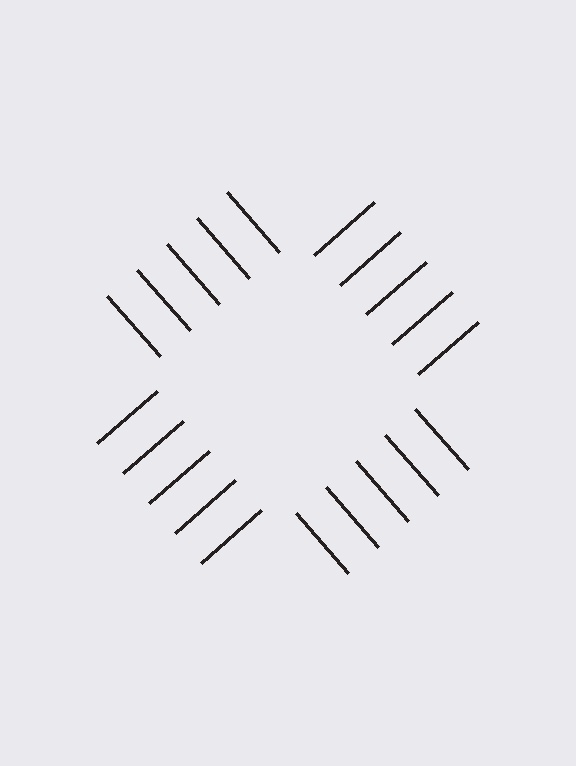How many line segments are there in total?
20 — 5 along each of the 4 edges.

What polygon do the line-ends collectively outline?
An illusory square — the line segments terminate on its edges but no continuous stroke is drawn.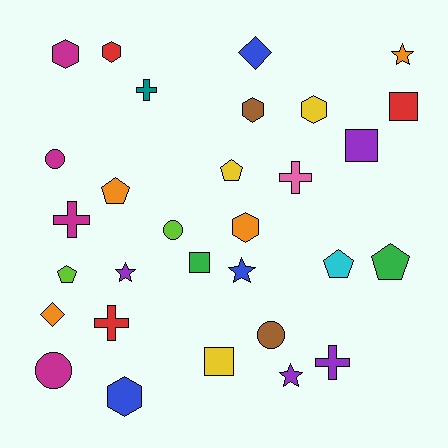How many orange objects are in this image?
There are 4 orange objects.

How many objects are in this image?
There are 30 objects.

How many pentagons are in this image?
There are 5 pentagons.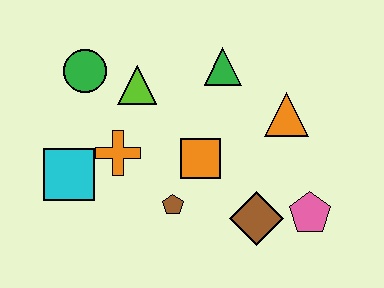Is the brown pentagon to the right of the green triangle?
No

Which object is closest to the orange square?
The brown pentagon is closest to the orange square.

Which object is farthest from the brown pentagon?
The green circle is farthest from the brown pentagon.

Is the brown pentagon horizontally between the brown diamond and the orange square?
No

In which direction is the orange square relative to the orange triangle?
The orange square is to the left of the orange triangle.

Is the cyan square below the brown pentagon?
No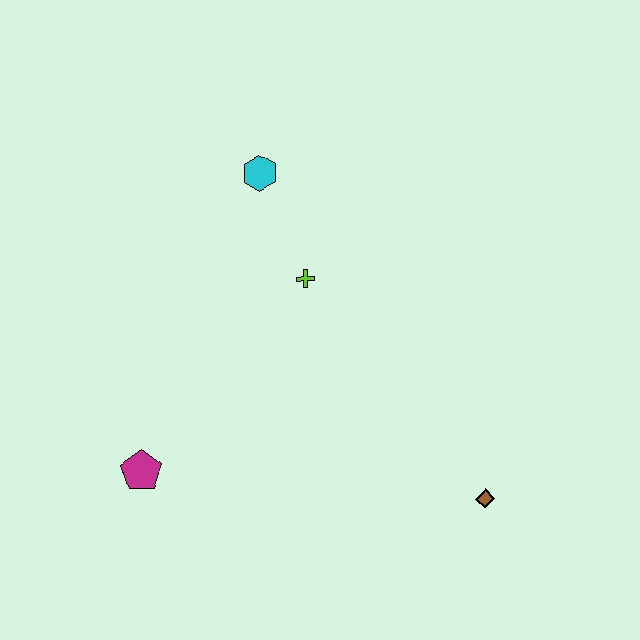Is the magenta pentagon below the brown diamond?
No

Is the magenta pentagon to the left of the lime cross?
Yes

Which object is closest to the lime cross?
The cyan hexagon is closest to the lime cross.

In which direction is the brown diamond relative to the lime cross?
The brown diamond is below the lime cross.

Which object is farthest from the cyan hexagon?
The brown diamond is farthest from the cyan hexagon.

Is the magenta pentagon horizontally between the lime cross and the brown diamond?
No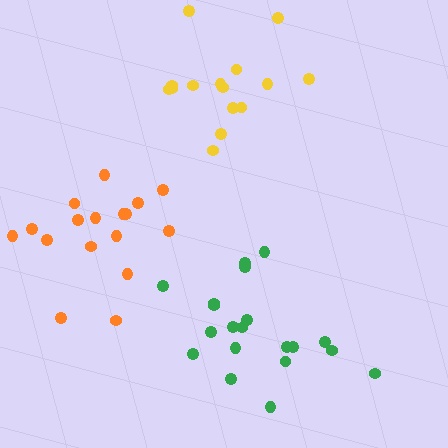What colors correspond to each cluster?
The clusters are colored: yellow, orange, green.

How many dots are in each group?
Group 1: 15 dots, Group 2: 17 dots, Group 3: 20 dots (52 total).